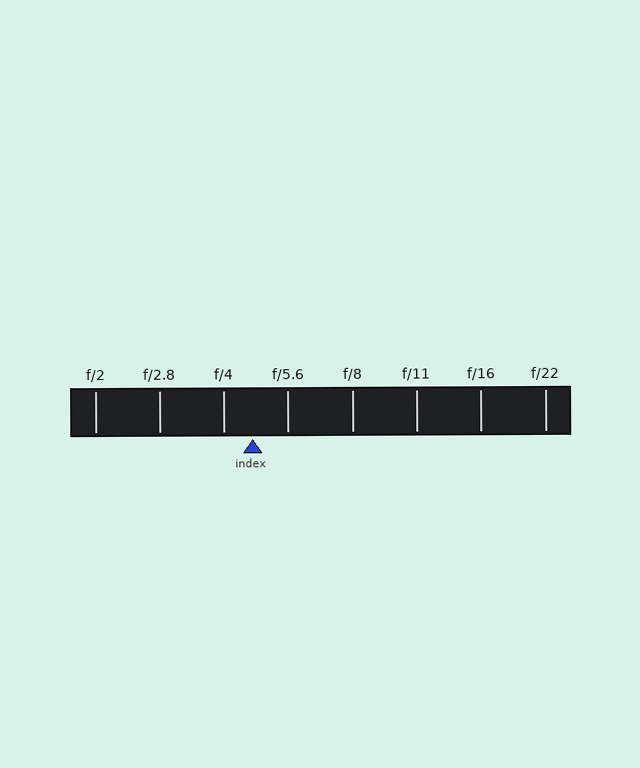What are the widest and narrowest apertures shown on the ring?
The widest aperture shown is f/2 and the narrowest is f/22.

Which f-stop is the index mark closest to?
The index mark is closest to f/4.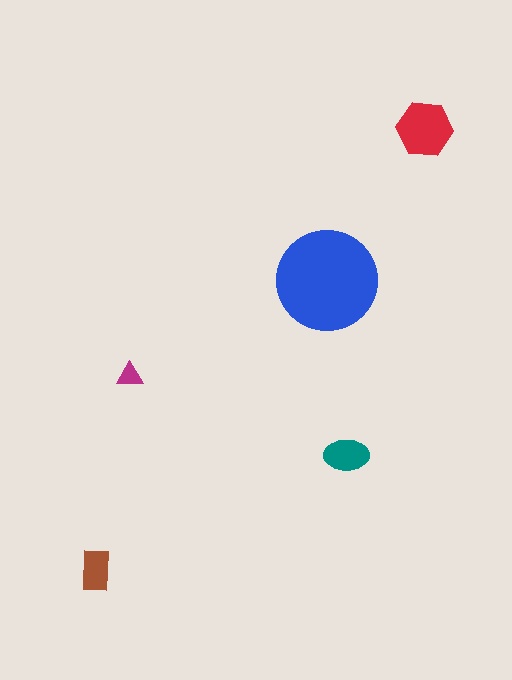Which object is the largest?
The blue circle.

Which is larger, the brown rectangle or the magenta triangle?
The brown rectangle.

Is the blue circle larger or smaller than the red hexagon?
Larger.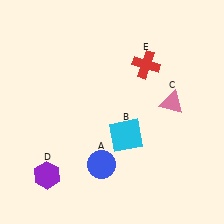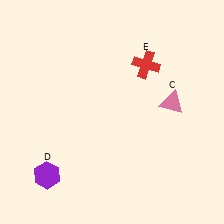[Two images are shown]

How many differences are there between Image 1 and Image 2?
There are 2 differences between the two images.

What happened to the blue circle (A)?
The blue circle (A) was removed in Image 2. It was in the bottom-left area of Image 1.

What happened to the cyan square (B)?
The cyan square (B) was removed in Image 2. It was in the bottom-right area of Image 1.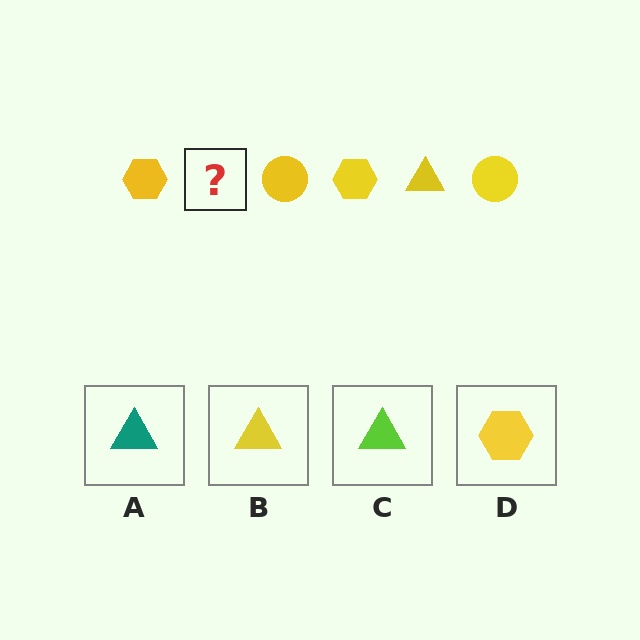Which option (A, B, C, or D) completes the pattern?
B.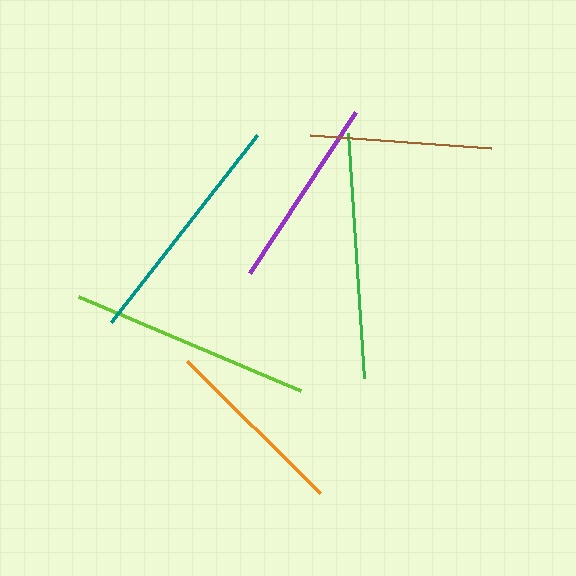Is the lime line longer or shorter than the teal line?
The lime line is longer than the teal line.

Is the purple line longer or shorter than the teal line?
The teal line is longer than the purple line.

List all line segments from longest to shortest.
From longest to shortest: green, lime, teal, purple, orange, brown.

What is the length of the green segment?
The green segment is approximately 245 pixels long.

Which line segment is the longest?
The green line is the longest at approximately 245 pixels.